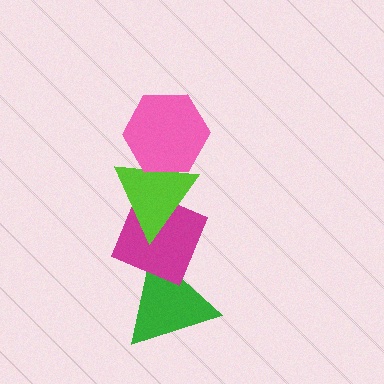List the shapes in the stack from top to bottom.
From top to bottom: the pink hexagon, the lime triangle, the magenta diamond, the green triangle.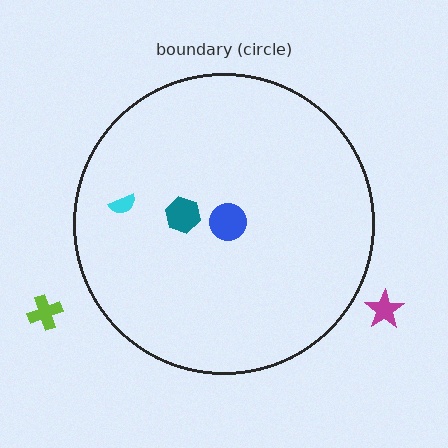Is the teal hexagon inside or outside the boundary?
Inside.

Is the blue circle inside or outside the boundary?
Inside.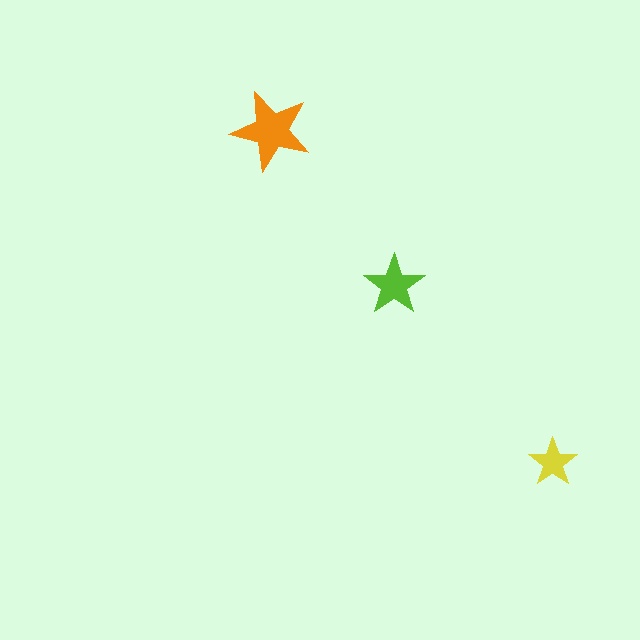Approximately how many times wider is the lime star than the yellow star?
About 1.5 times wider.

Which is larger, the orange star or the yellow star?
The orange one.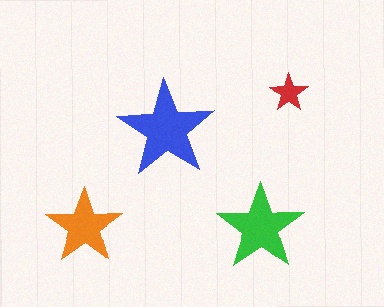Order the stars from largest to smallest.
the blue one, the green one, the orange one, the red one.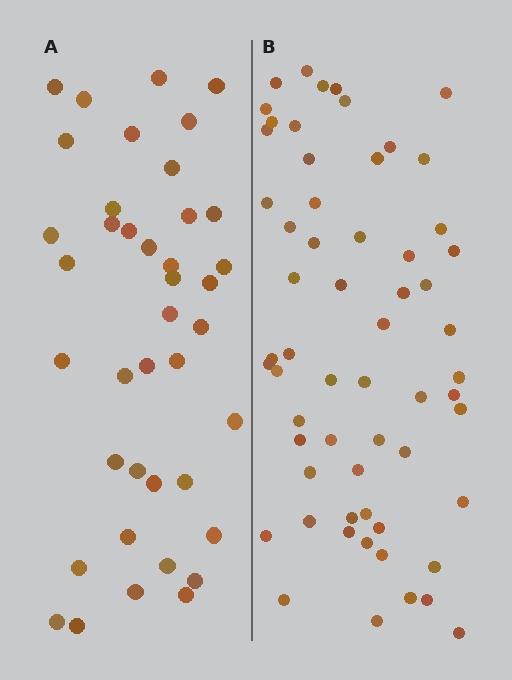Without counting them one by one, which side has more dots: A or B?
Region B (the right region) has more dots.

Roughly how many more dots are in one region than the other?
Region B has approximately 20 more dots than region A.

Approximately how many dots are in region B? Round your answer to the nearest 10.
About 60 dots.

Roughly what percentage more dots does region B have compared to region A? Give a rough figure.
About 50% more.